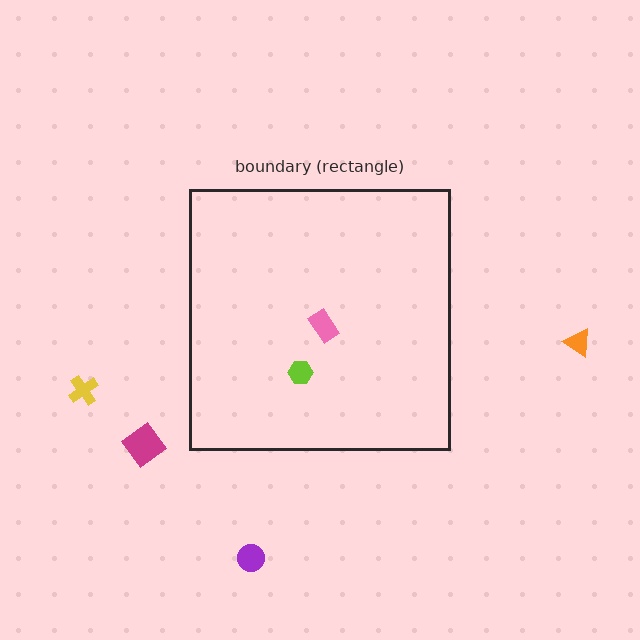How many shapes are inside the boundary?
2 inside, 4 outside.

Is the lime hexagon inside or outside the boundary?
Inside.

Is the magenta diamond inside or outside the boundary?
Outside.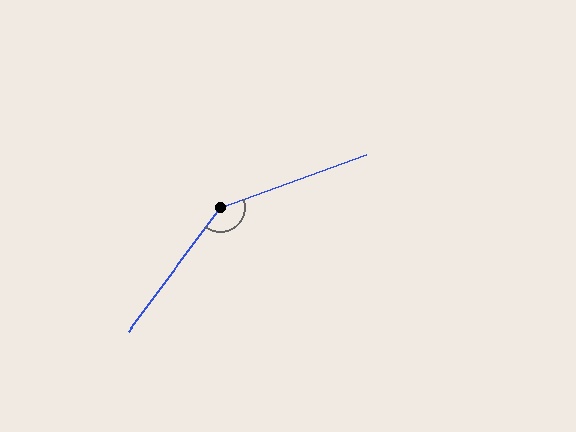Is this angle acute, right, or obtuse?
It is obtuse.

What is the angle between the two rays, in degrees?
Approximately 147 degrees.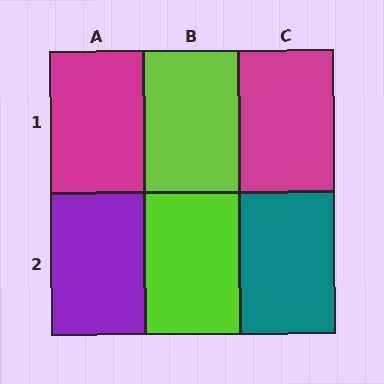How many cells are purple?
1 cell is purple.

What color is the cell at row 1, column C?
Magenta.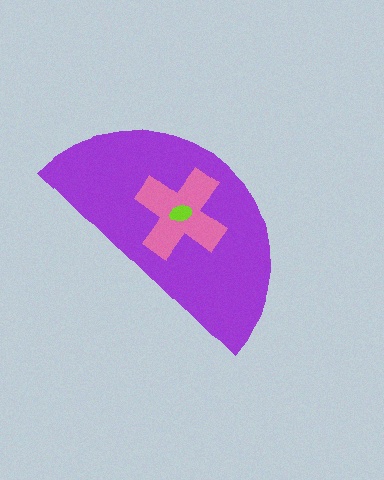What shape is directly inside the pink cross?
The lime ellipse.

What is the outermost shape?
The purple semicircle.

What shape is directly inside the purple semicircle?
The pink cross.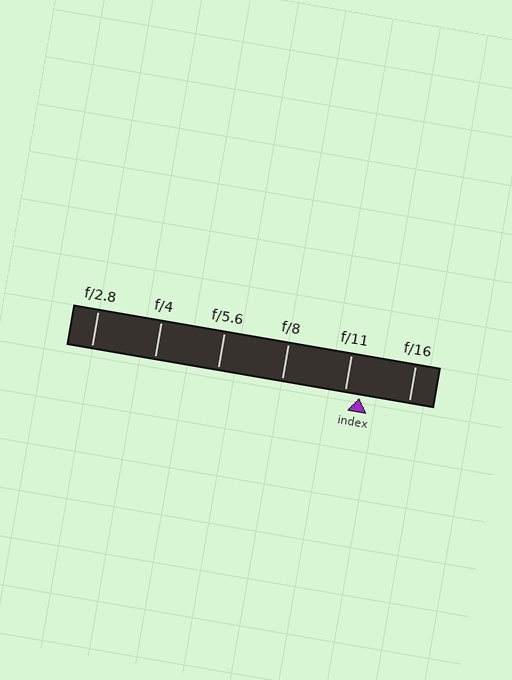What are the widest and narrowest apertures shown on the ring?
The widest aperture shown is f/2.8 and the narrowest is f/16.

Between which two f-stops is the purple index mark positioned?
The index mark is between f/11 and f/16.